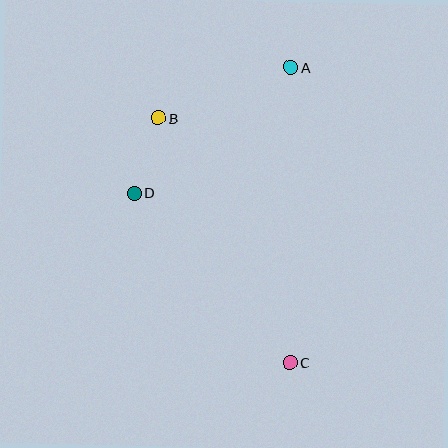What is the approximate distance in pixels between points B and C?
The distance between B and C is approximately 277 pixels.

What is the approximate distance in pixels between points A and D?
The distance between A and D is approximately 201 pixels.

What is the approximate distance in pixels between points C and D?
The distance between C and D is approximately 230 pixels.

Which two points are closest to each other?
Points B and D are closest to each other.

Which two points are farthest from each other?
Points A and C are farthest from each other.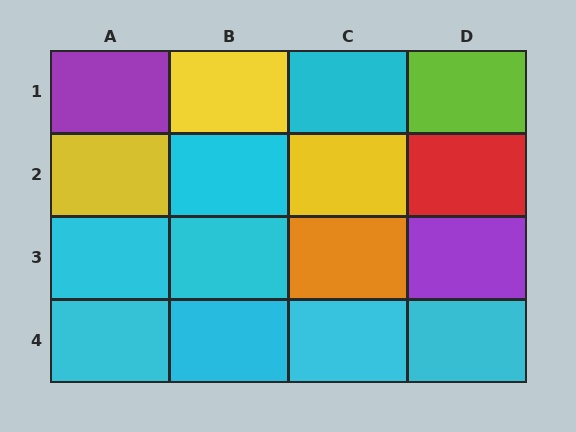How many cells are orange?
1 cell is orange.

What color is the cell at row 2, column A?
Yellow.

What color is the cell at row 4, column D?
Cyan.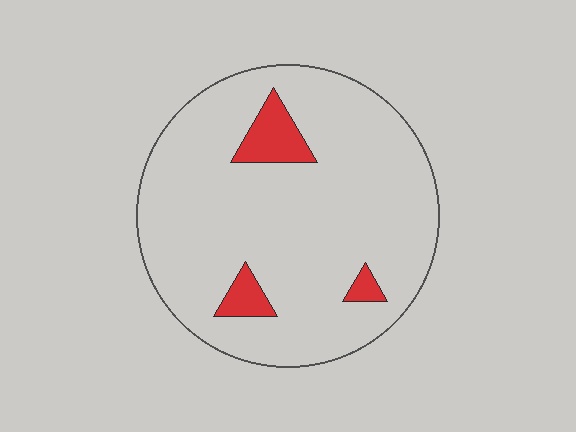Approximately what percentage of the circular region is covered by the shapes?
Approximately 10%.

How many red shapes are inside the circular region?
3.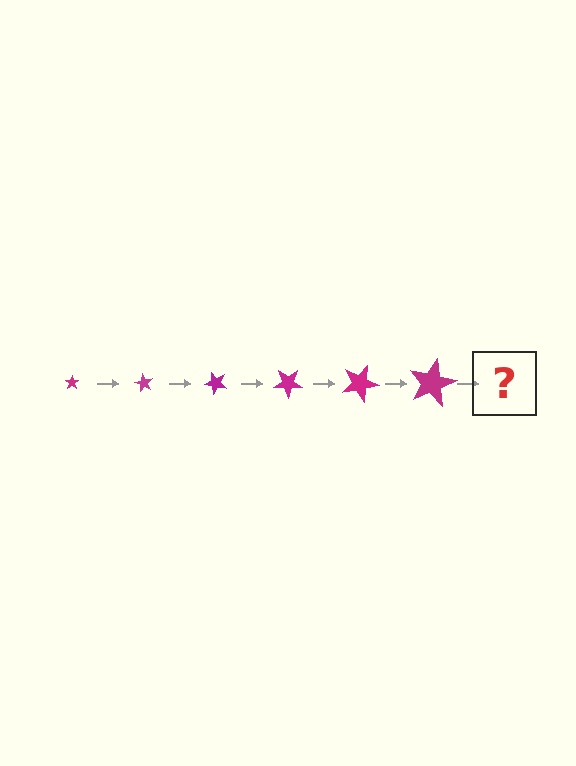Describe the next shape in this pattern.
It should be a star, larger than the previous one and rotated 360 degrees from the start.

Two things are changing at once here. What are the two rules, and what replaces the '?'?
The two rules are that the star grows larger each step and it rotates 60 degrees each step. The '?' should be a star, larger than the previous one and rotated 360 degrees from the start.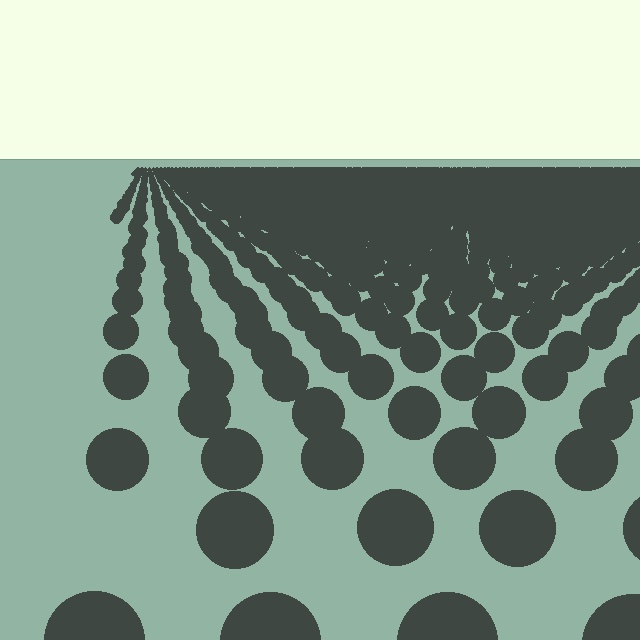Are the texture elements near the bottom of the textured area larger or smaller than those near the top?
Larger. Near the bottom, elements are closer to the viewer and appear at a bigger on-screen size.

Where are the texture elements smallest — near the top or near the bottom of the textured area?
Near the top.